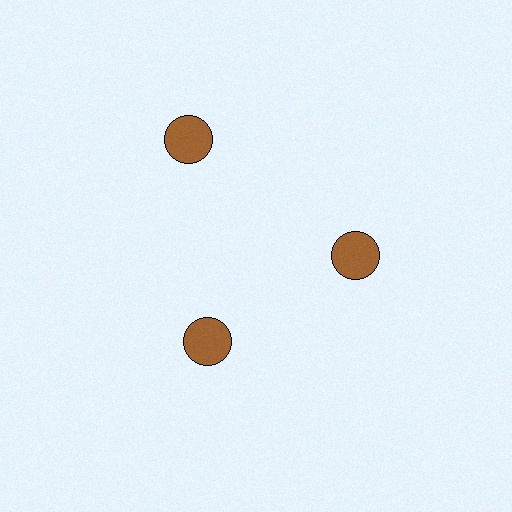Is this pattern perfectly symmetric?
No. The 3 brown circles are arranged in a ring, but one element near the 11 o'clock position is pushed outward from the center, breaking the 3-fold rotational symmetry.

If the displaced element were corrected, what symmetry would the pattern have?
It would have 3-fold rotational symmetry — the pattern would map onto itself every 120 degrees.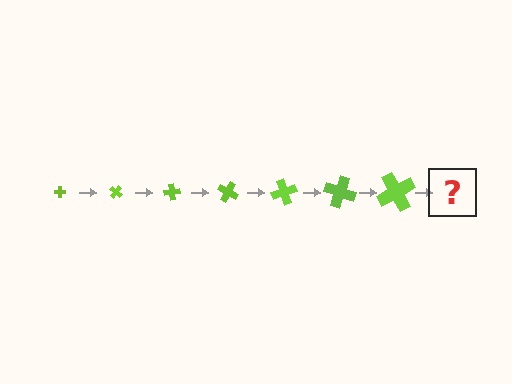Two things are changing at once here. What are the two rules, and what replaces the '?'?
The two rules are that the cross grows larger each step and it rotates 40 degrees each step. The '?' should be a cross, larger than the previous one and rotated 280 degrees from the start.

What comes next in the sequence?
The next element should be a cross, larger than the previous one and rotated 280 degrees from the start.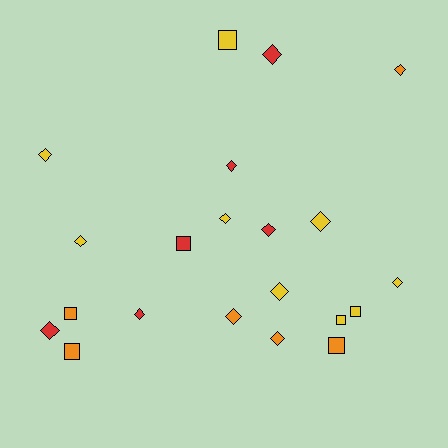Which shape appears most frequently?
Diamond, with 14 objects.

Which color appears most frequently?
Yellow, with 9 objects.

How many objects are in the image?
There are 21 objects.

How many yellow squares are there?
There are 3 yellow squares.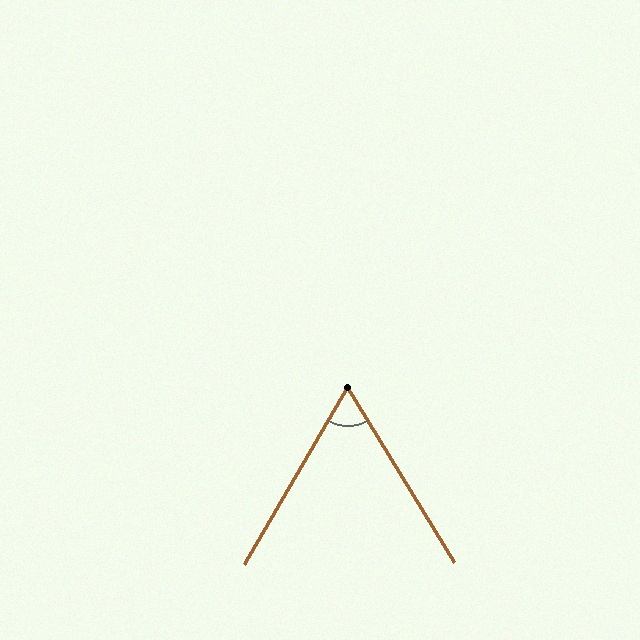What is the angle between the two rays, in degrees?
Approximately 62 degrees.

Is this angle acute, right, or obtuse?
It is acute.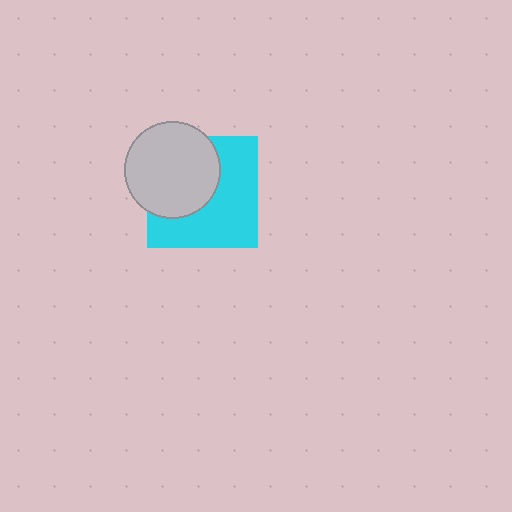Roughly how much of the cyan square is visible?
About half of it is visible (roughly 56%).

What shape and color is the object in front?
The object in front is a light gray circle.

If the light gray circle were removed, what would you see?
You would see the complete cyan square.